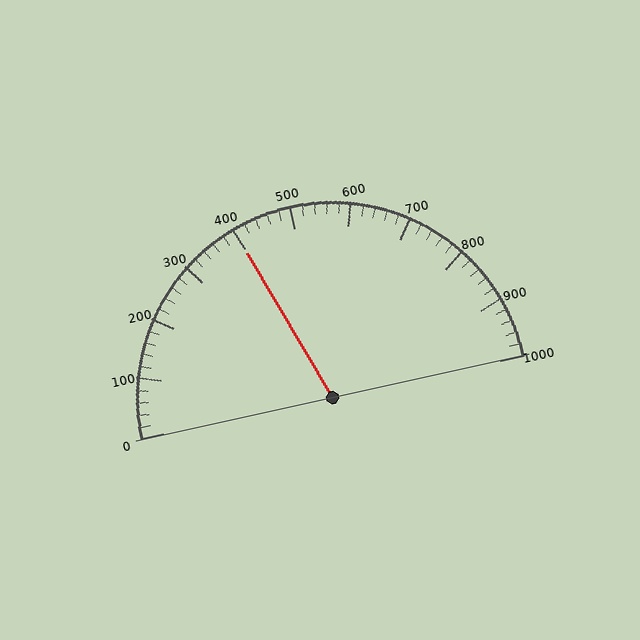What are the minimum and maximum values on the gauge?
The gauge ranges from 0 to 1000.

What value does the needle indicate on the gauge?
The needle indicates approximately 400.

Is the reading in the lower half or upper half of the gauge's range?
The reading is in the lower half of the range (0 to 1000).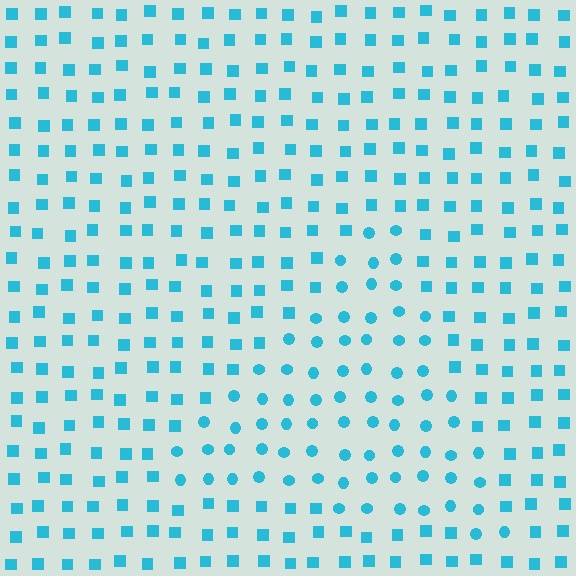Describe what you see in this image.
The image is filled with small cyan elements arranged in a uniform grid. A triangle-shaped region contains circles, while the surrounding area contains squares. The boundary is defined purely by the change in element shape.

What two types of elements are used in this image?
The image uses circles inside the triangle region and squares outside it.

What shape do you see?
I see a triangle.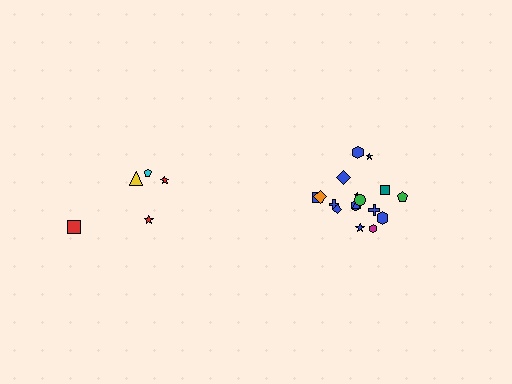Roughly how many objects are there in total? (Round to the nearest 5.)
Roughly 25 objects in total.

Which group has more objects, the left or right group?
The right group.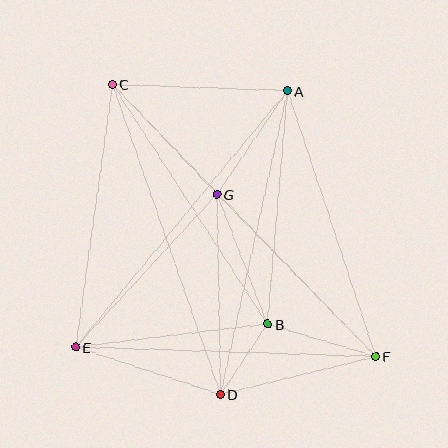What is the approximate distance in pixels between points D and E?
The distance between D and E is approximately 152 pixels.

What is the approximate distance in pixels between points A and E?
The distance between A and E is approximately 332 pixels.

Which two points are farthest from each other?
Points C and F are farthest from each other.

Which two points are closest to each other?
Points B and D are closest to each other.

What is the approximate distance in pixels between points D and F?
The distance between D and F is approximately 160 pixels.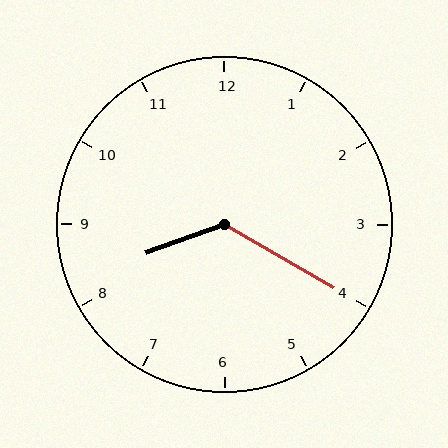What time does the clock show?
8:20.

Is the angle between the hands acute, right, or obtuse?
It is obtuse.